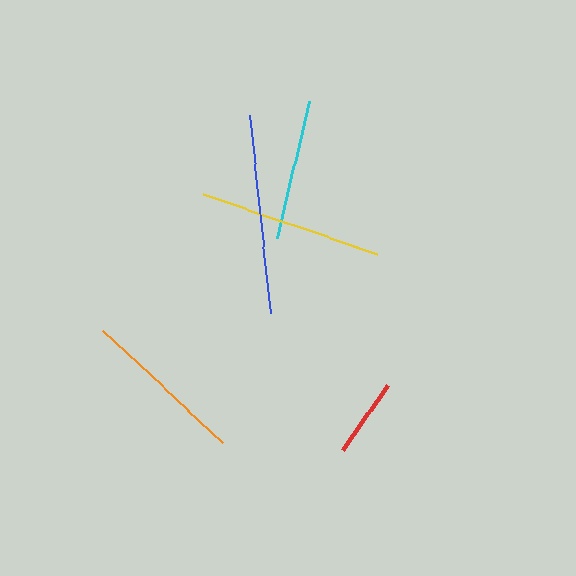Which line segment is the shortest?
The red line is the shortest at approximately 78 pixels.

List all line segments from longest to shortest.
From longest to shortest: blue, yellow, orange, cyan, red.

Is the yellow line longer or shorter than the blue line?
The blue line is longer than the yellow line.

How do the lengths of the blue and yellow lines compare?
The blue and yellow lines are approximately the same length.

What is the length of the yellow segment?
The yellow segment is approximately 185 pixels long.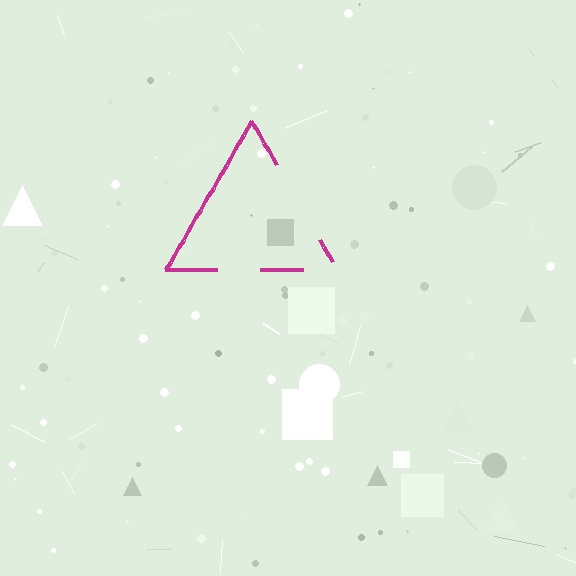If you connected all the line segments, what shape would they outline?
They would outline a triangle.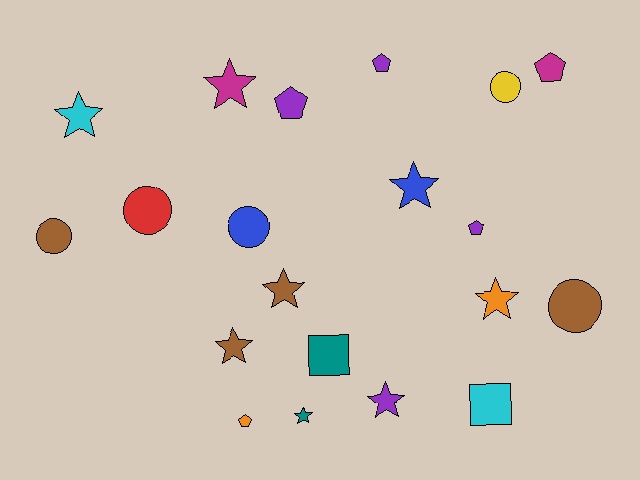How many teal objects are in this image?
There are 2 teal objects.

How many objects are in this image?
There are 20 objects.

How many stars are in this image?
There are 8 stars.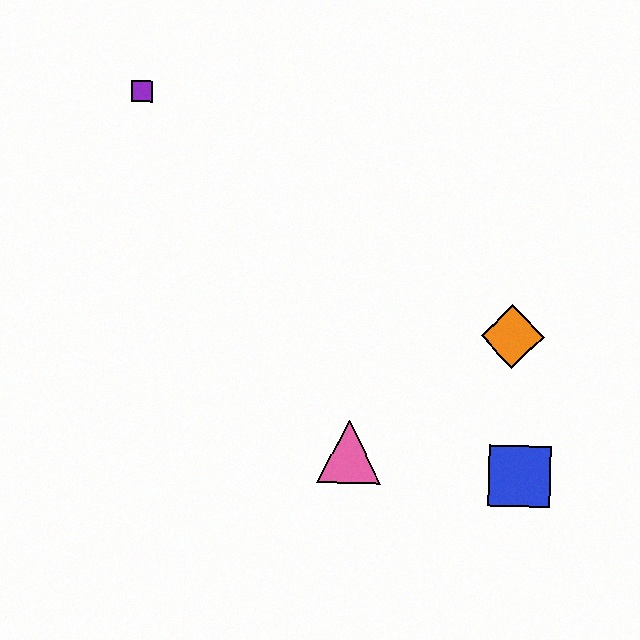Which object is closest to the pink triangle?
The blue square is closest to the pink triangle.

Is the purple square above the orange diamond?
Yes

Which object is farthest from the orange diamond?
The purple square is farthest from the orange diamond.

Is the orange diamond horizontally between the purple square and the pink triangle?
No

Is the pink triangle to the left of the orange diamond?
Yes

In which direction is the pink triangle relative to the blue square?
The pink triangle is to the left of the blue square.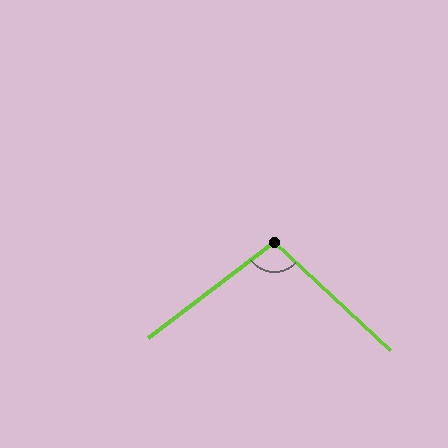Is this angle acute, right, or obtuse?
It is obtuse.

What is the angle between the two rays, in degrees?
Approximately 100 degrees.